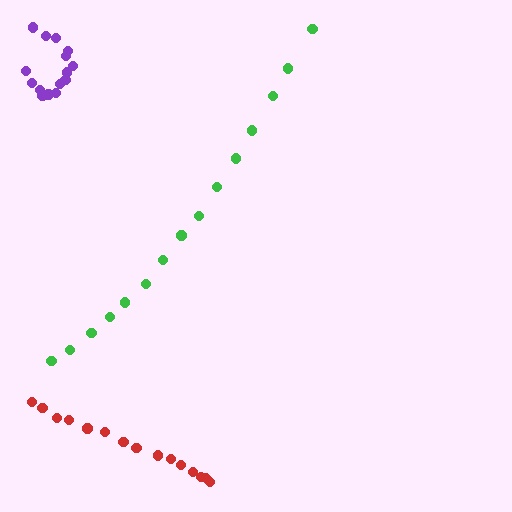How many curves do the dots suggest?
There are 3 distinct paths.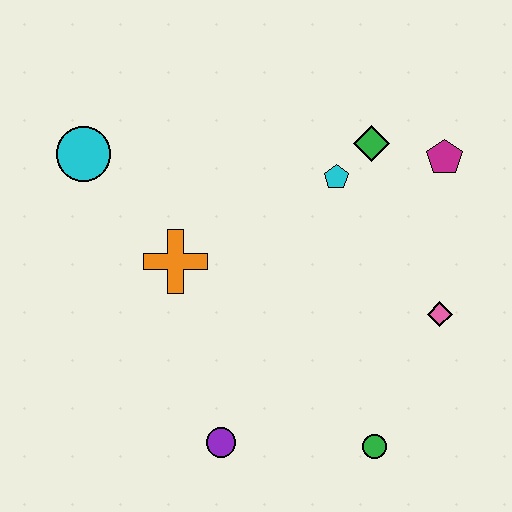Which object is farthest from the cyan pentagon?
The purple circle is farthest from the cyan pentagon.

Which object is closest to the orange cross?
The cyan circle is closest to the orange cross.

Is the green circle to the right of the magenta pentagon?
No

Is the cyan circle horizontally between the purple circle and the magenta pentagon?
No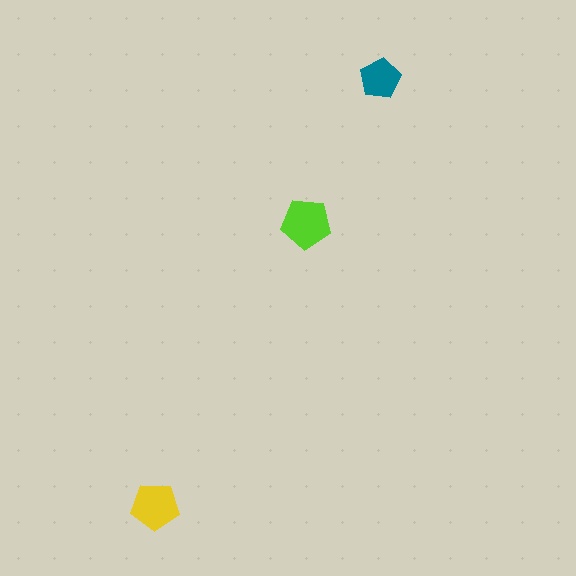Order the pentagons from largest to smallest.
the lime one, the yellow one, the teal one.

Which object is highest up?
The teal pentagon is topmost.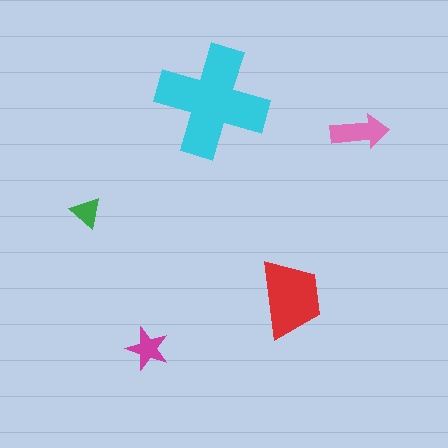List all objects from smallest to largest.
The green triangle, the magenta star, the pink arrow, the red trapezoid, the cyan cross.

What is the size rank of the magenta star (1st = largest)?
4th.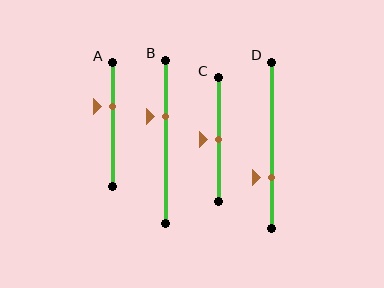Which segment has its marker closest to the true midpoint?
Segment C has its marker closest to the true midpoint.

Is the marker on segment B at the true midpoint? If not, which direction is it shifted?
No, the marker on segment B is shifted upward by about 15% of the segment length.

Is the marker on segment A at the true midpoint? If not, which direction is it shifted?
No, the marker on segment A is shifted upward by about 15% of the segment length.